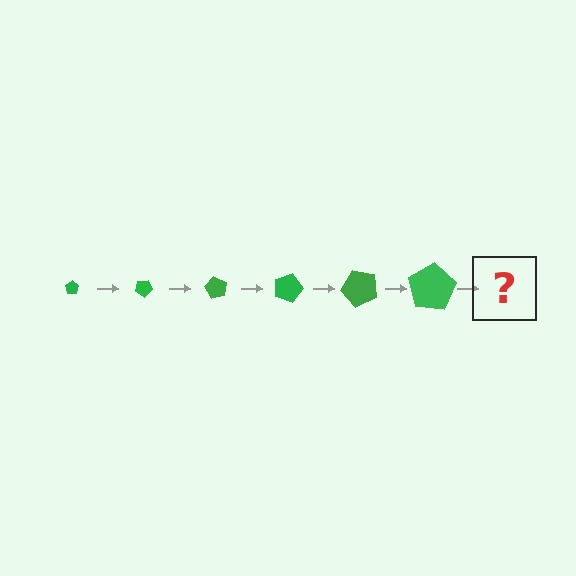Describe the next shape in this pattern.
It should be a pentagon, larger than the previous one and rotated 180 degrees from the start.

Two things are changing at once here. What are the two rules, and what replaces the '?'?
The two rules are that the pentagon grows larger each step and it rotates 30 degrees each step. The '?' should be a pentagon, larger than the previous one and rotated 180 degrees from the start.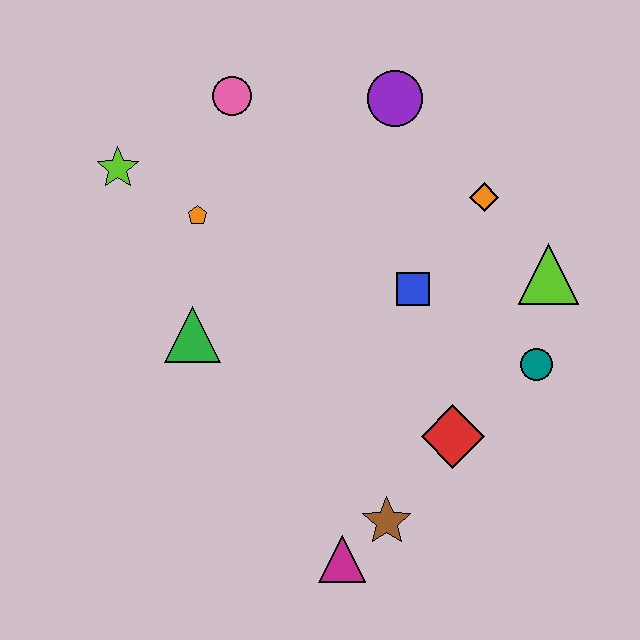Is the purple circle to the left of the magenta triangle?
No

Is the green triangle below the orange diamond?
Yes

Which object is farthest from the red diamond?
The lime star is farthest from the red diamond.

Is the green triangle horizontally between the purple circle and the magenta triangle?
No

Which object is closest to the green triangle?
The orange pentagon is closest to the green triangle.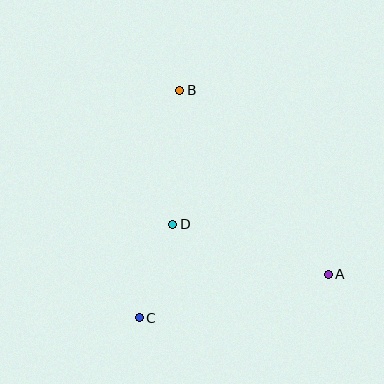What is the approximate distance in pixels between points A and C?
The distance between A and C is approximately 194 pixels.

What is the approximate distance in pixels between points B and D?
The distance between B and D is approximately 134 pixels.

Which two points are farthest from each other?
Points A and B are farthest from each other.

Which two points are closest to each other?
Points C and D are closest to each other.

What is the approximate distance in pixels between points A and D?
The distance between A and D is approximately 163 pixels.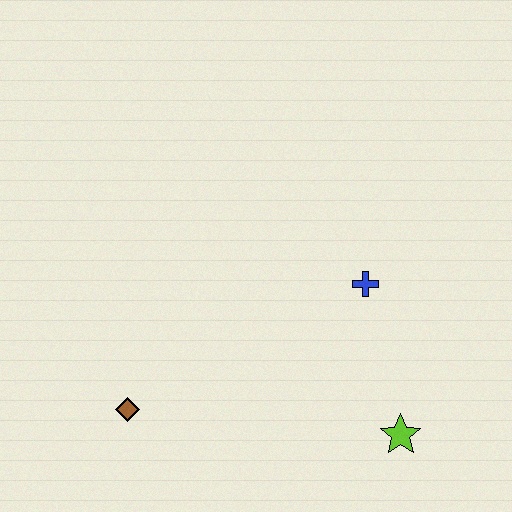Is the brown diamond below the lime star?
No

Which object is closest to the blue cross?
The lime star is closest to the blue cross.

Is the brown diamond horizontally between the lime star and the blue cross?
No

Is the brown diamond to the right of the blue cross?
No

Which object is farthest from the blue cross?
The brown diamond is farthest from the blue cross.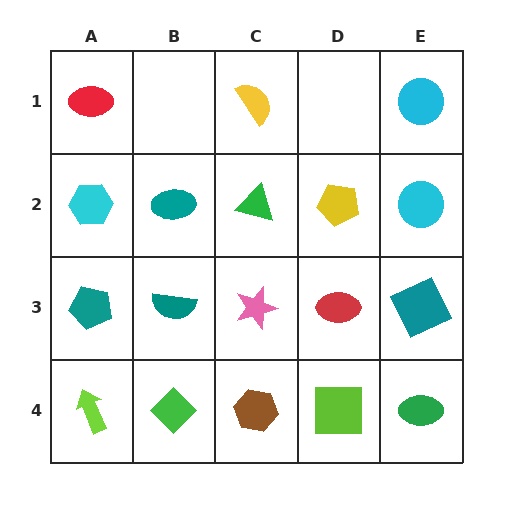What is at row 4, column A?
A lime arrow.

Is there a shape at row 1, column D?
No, that cell is empty.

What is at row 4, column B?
A green diamond.